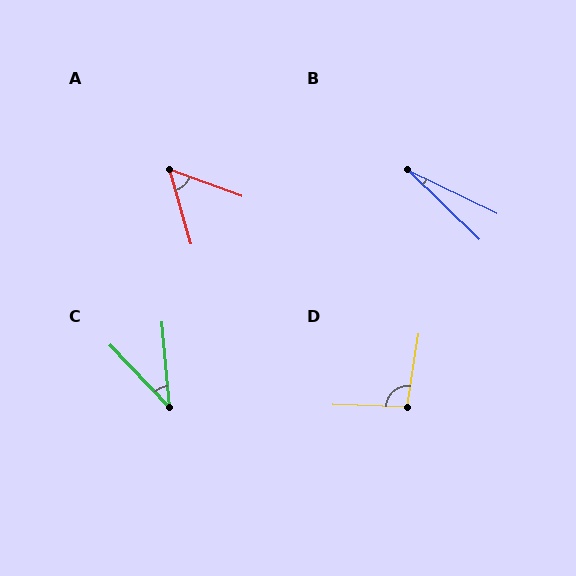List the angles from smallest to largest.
B (18°), C (38°), A (54°), D (97°).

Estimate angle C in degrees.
Approximately 38 degrees.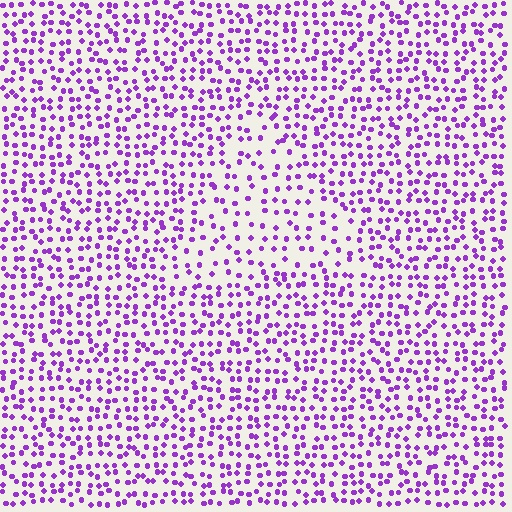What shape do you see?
I see a triangle.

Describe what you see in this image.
The image contains small purple elements arranged at two different densities. A triangle-shaped region is visible where the elements are less densely packed than the surrounding area.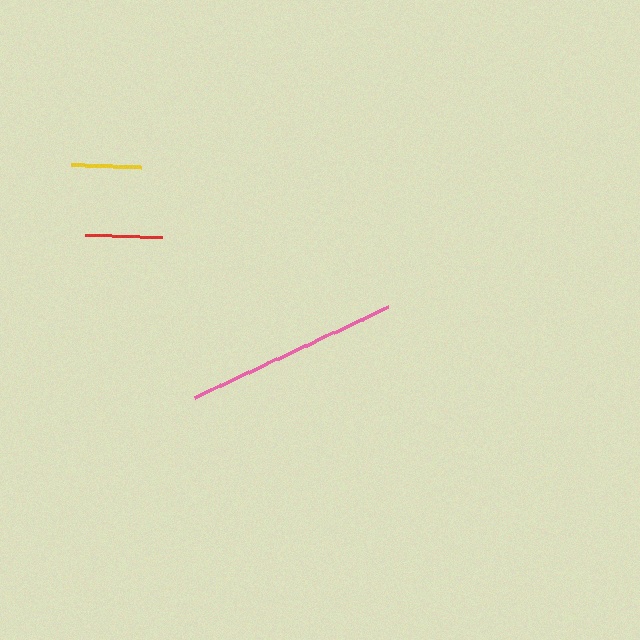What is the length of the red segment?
The red segment is approximately 77 pixels long.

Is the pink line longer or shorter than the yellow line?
The pink line is longer than the yellow line.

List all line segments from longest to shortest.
From longest to shortest: pink, red, yellow.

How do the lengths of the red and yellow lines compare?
The red and yellow lines are approximately the same length.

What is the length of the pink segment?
The pink segment is approximately 213 pixels long.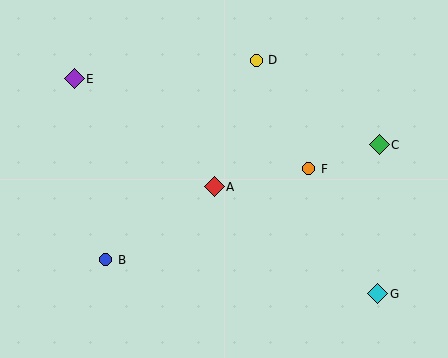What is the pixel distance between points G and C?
The distance between G and C is 149 pixels.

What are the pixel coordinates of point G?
Point G is at (378, 294).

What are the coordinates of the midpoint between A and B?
The midpoint between A and B is at (160, 223).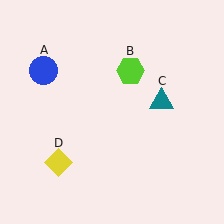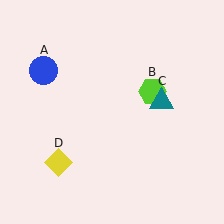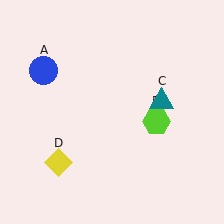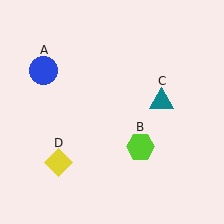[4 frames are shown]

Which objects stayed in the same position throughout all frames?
Blue circle (object A) and teal triangle (object C) and yellow diamond (object D) remained stationary.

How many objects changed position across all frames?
1 object changed position: lime hexagon (object B).